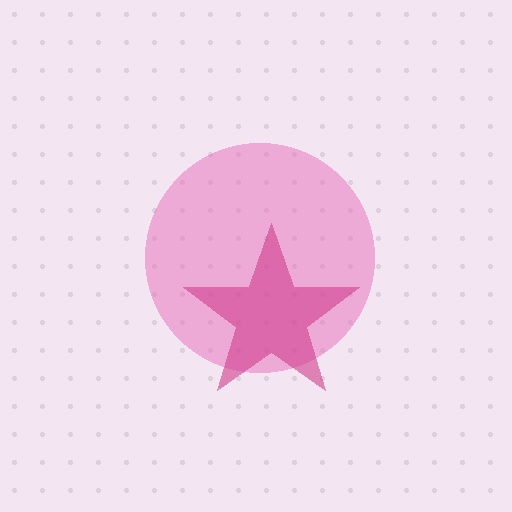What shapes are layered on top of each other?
The layered shapes are: a pink circle, a magenta star.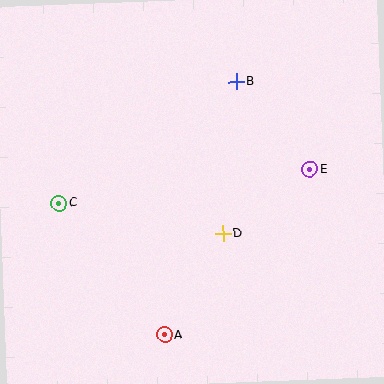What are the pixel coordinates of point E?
Point E is at (310, 170).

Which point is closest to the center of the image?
Point D at (223, 233) is closest to the center.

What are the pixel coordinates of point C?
Point C is at (59, 203).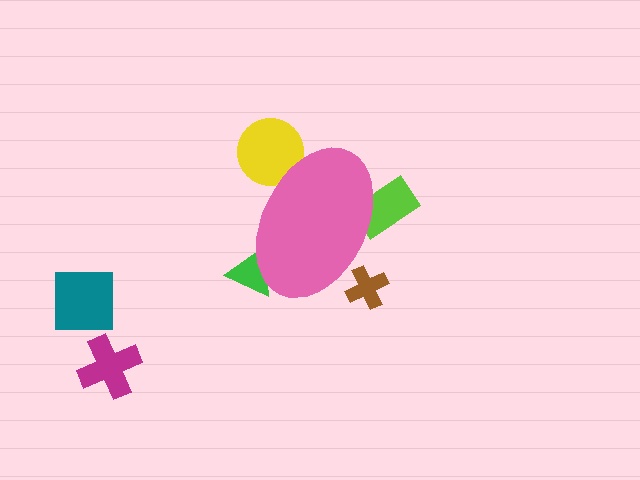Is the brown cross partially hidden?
Yes, the brown cross is partially hidden behind the pink ellipse.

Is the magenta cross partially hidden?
No, the magenta cross is fully visible.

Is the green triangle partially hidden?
Yes, the green triangle is partially hidden behind the pink ellipse.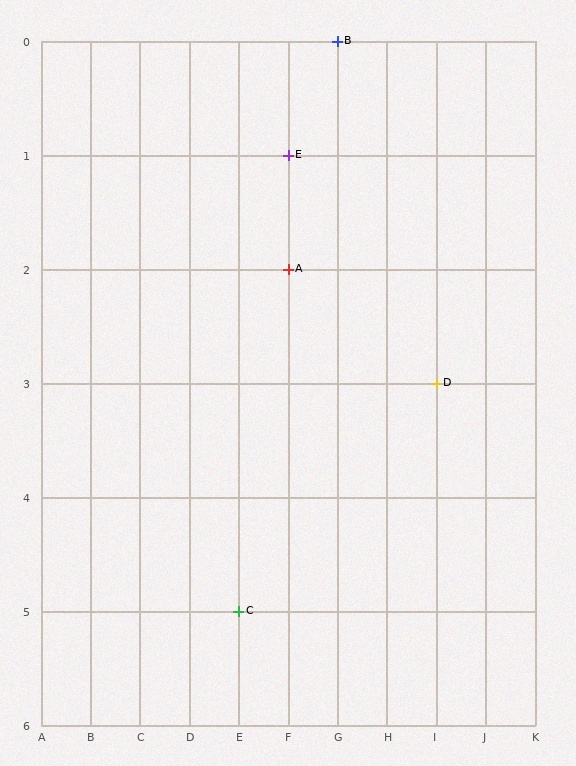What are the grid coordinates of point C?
Point C is at grid coordinates (E, 5).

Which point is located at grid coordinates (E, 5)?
Point C is at (E, 5).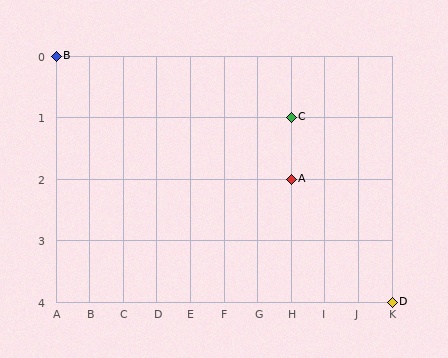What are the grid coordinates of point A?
Point A is at grid coordinates (H, 2).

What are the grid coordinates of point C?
Point C is at grid coordinates (H, 1).